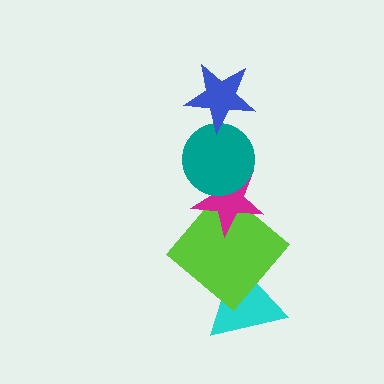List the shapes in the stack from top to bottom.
From top to bottom: the blue star, the teal circle, the magenta star, the lime diamond, the cyan triangle.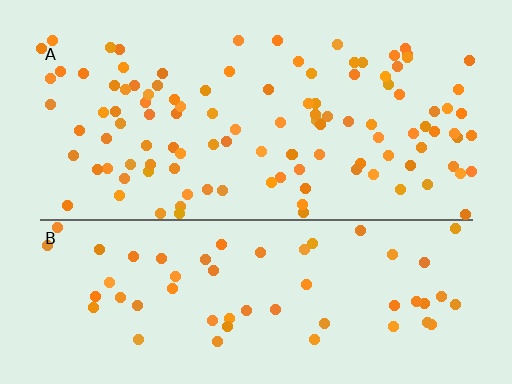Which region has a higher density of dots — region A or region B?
A (the top).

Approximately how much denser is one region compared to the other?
Approximately 1.9× — region A over region B.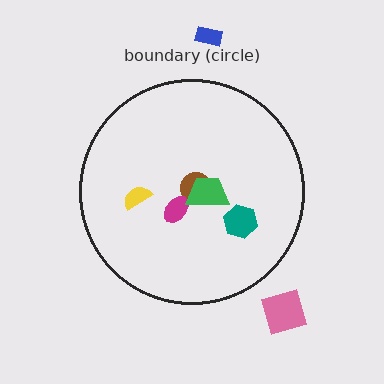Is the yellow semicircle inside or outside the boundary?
Inside.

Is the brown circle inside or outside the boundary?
Inside.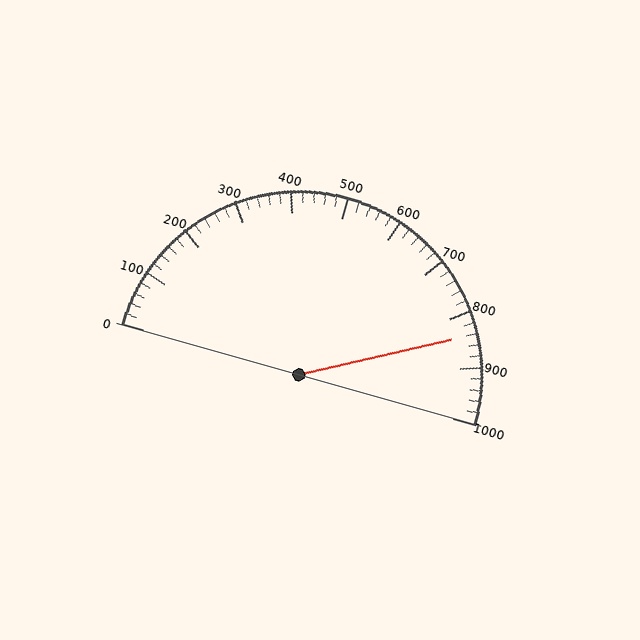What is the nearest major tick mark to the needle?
The nearest major tick mark is 800.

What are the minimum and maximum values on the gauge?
The gauge ranges from 0 to 1000.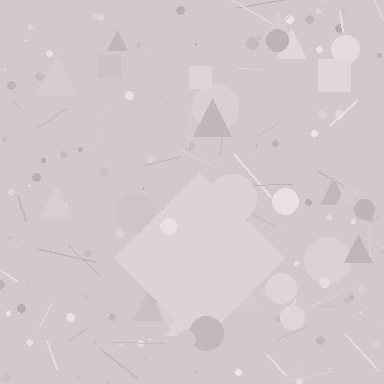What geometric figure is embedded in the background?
A diamond is embedded in the background.